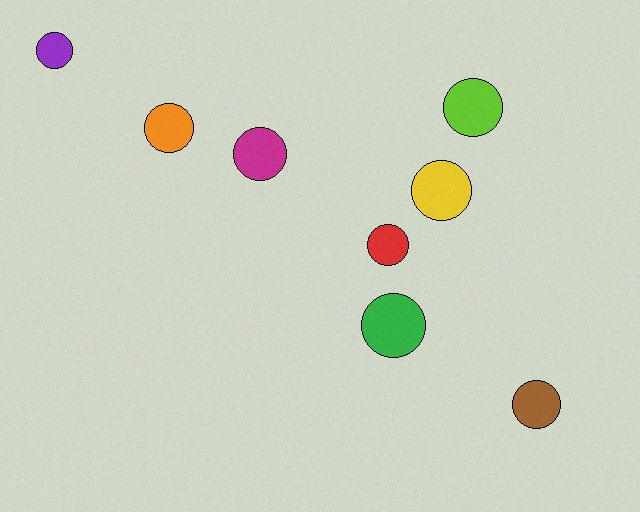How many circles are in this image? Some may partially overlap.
There are 8 circles.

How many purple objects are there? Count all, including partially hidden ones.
There is 1 purple object.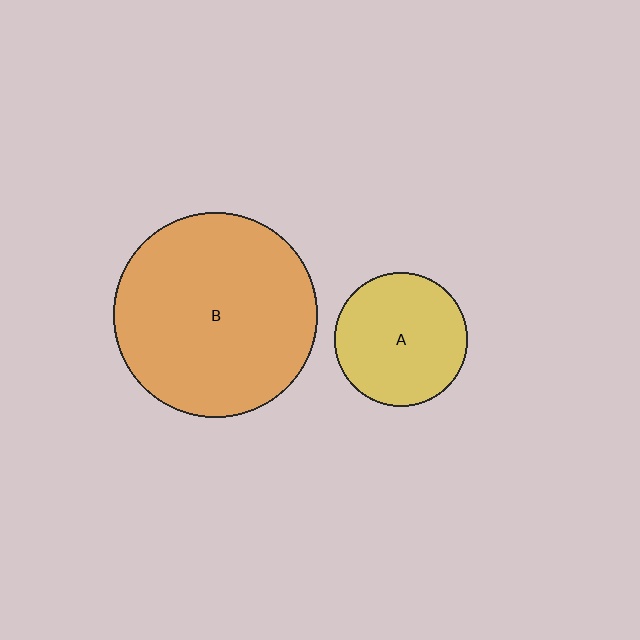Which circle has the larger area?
Circle B (orange).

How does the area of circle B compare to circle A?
Approximately 2.4 times.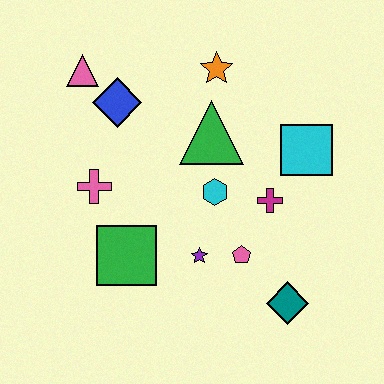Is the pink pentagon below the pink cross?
Yes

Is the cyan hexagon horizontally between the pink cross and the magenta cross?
Yes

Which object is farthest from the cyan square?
The pink triangle is farthest from the cyan square.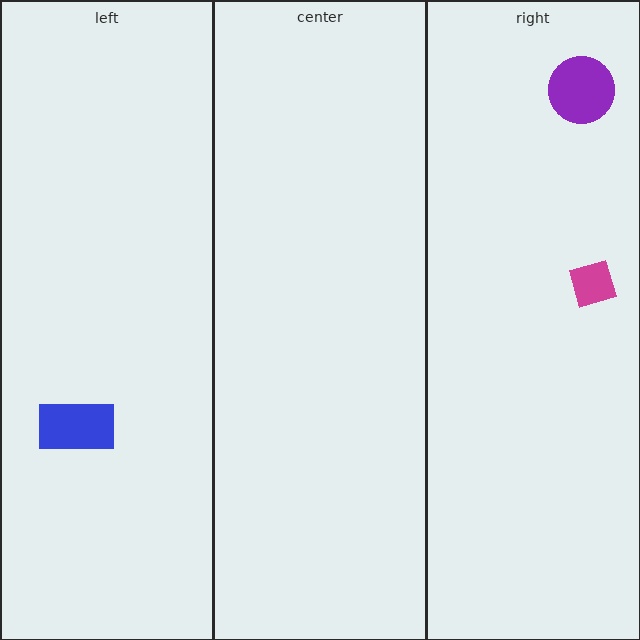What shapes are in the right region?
The magenta diamond, the purple circle.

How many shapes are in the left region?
1.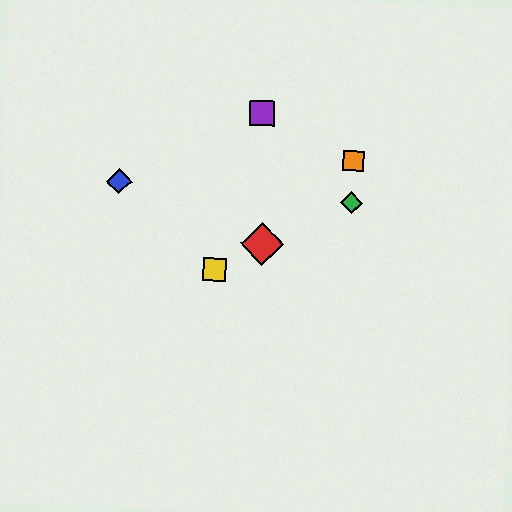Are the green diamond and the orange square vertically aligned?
Yes, both are at x≈352.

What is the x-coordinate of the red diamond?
The red diamond is at x≈262.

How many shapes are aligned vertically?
2 shapes (the green diamond, the orange square) are aligned vertically.